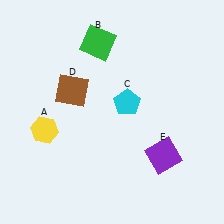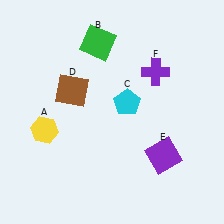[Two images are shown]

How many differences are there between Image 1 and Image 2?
There is 1 difference between the two images.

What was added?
A purple cross (F) was added in Image 2.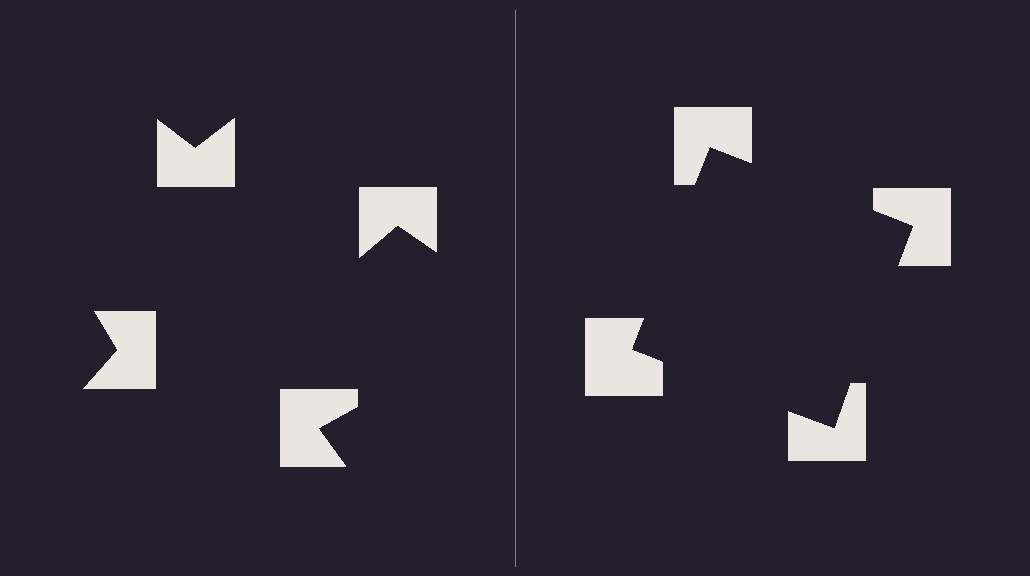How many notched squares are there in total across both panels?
8 — 4 on each side.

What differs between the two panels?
The notched squares are positioned identically on both sides; only the wedge orientations differ. On the right they align to a square; on the left they are misaligned.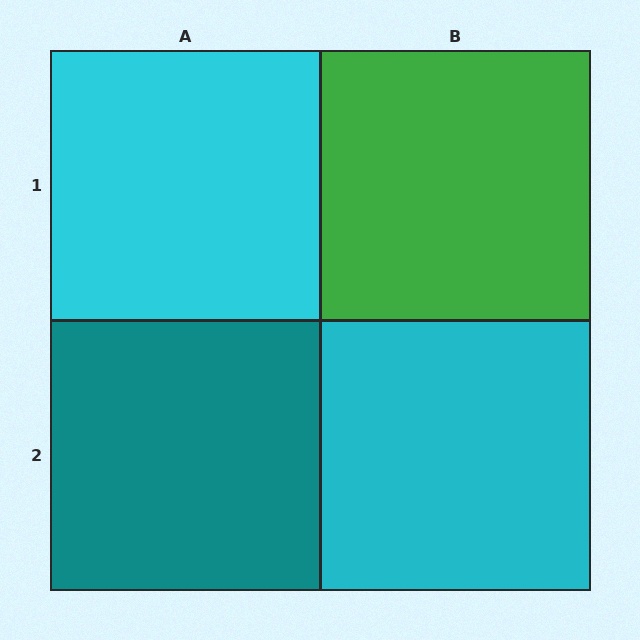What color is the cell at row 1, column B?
Green.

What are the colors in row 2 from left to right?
Teal, cyan.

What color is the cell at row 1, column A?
Cyan.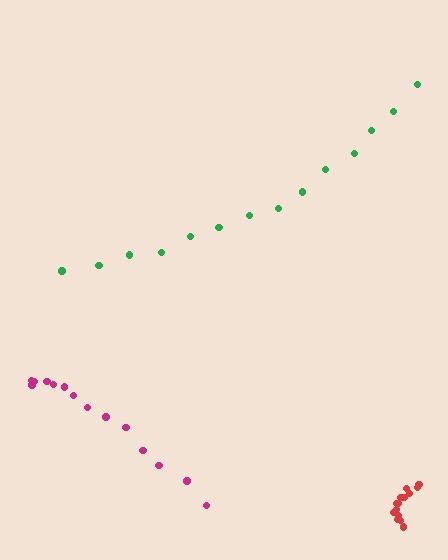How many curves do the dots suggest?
There are 3 distinct paths.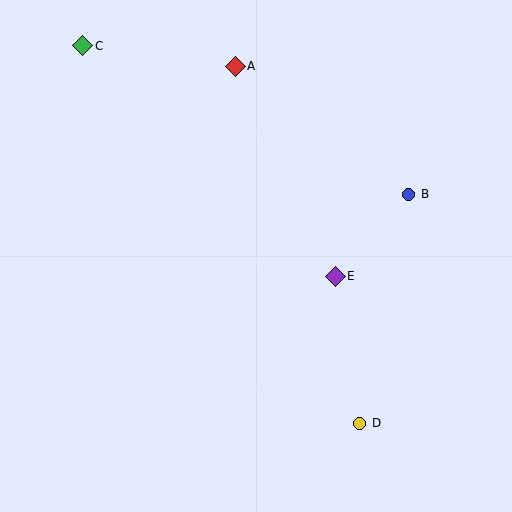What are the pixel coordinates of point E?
Point E is at (335, 276).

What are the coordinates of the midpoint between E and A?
The midpoint between E and A is at (285, 171).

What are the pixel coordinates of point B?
Point B is at (409, 194).